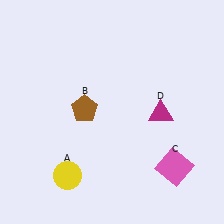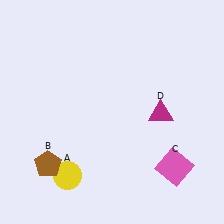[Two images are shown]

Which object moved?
The brown pentagon (B) moved down.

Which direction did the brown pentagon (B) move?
The brown pentagon (B) moved down.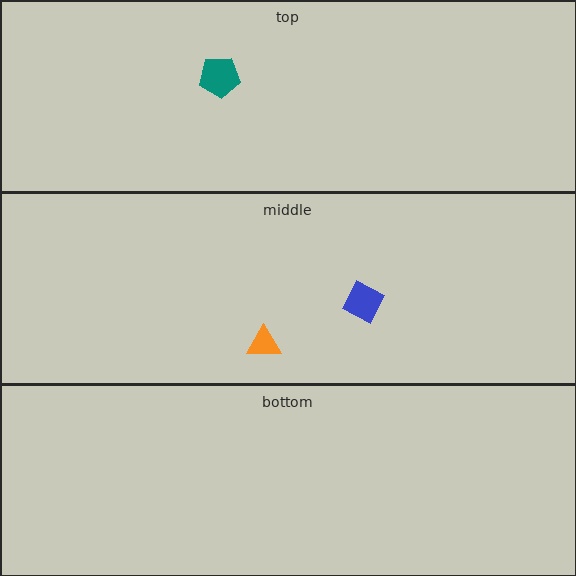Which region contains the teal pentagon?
The top region.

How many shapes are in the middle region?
2.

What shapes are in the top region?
The teal pentagon.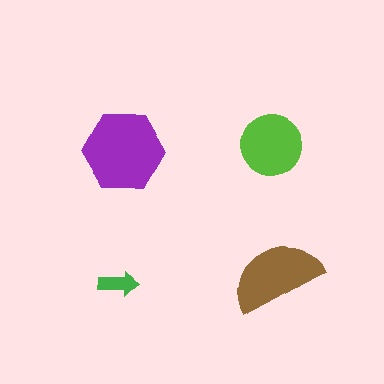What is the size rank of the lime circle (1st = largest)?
3rd.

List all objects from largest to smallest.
The purple hexagon, the brown semicircle, the lime circle, the green arrow.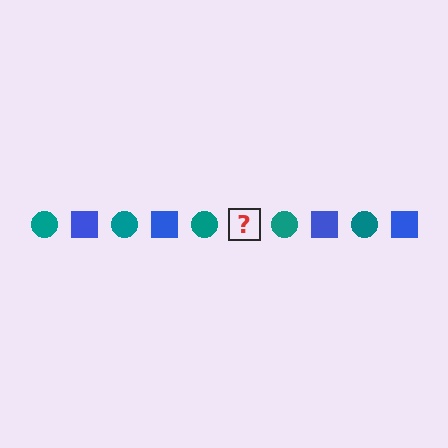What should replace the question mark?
The question mark should be replaced with a blue square.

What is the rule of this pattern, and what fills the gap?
The rule is that the pattern alternates between teal circle and blue square. The gap should be filled with a blue square.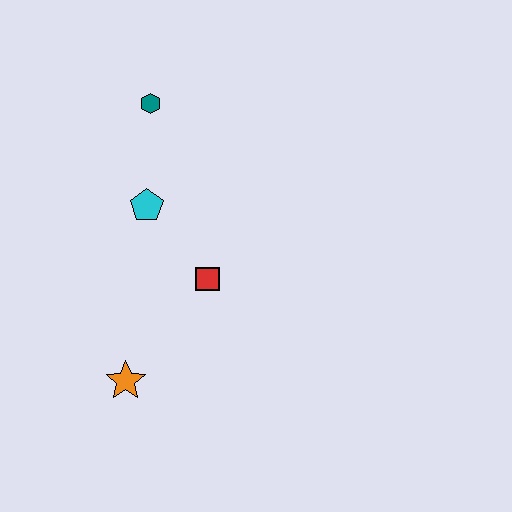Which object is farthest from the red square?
The teal hexagon is farthest from the red square.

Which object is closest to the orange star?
The red square is closest to the orange star.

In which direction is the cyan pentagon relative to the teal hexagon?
The cyan pentagon is below the teal hexagon.